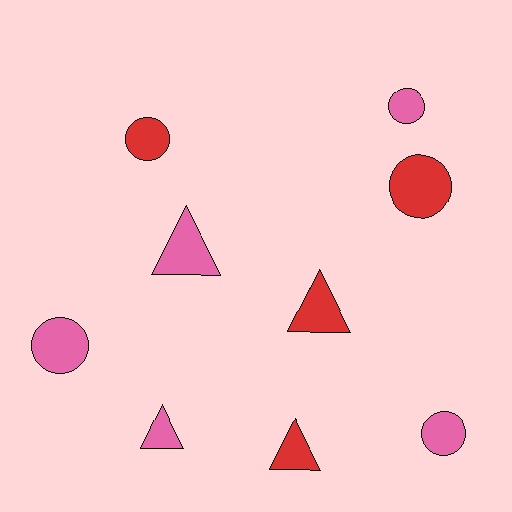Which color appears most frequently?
Pink, with 5 objects.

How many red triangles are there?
There are 2 red triangles.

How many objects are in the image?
There are 9 objects.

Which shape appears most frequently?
Circle, with 5 objects.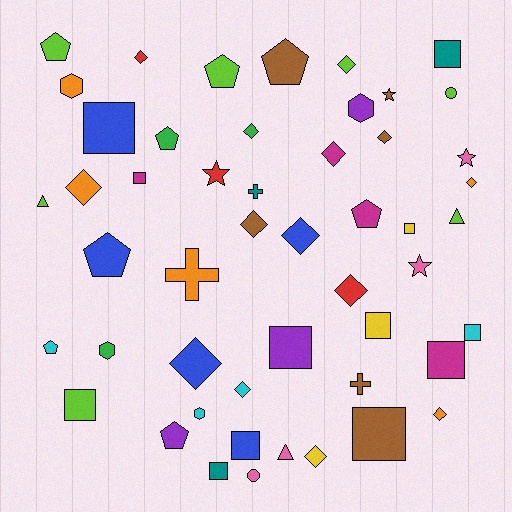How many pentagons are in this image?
There are 8 pentagons.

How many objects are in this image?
There are 50 objects.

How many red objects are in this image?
There are 3 red objects.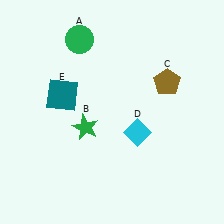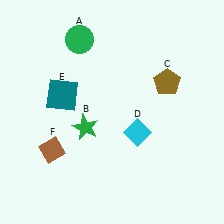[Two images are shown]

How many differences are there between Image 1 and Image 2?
There is 1 difference between the two images.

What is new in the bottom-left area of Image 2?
A brown diamond (F) was added in the bottom-left area of Image 2.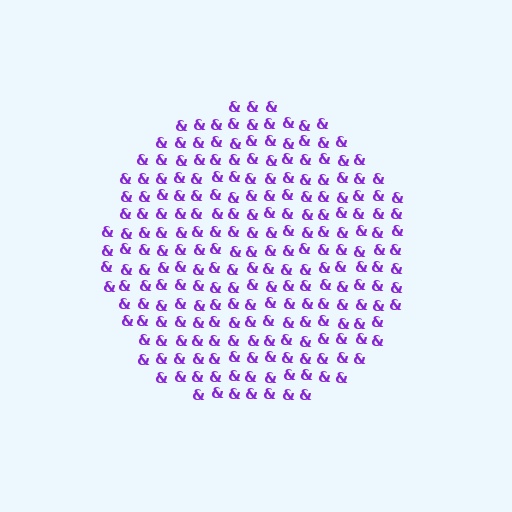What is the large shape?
The large shape is a circle.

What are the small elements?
The small elements are ampersands.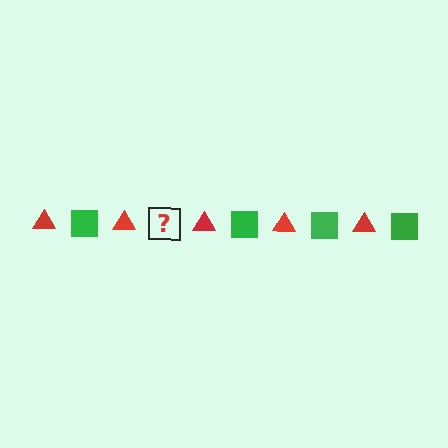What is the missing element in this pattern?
The missing element is a green square.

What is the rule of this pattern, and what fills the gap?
The rule is that the pattern alternates between red triangle and green square. The gap should be filled with a green square.